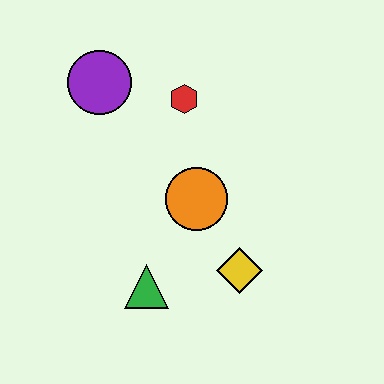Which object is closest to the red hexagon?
The purple circle is closest to the red hexagon.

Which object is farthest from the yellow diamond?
The purple circle is farthest from the yellow diamond.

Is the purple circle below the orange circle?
No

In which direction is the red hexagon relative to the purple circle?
The red hexagon is to the right of the purple circle.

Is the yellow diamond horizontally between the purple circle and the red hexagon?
No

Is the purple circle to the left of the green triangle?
Yes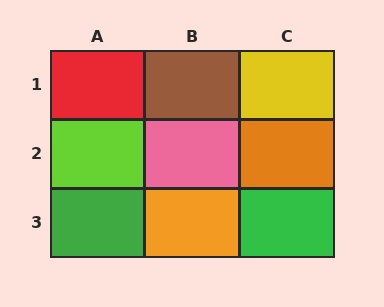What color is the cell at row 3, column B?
Orange.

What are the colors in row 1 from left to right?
Red, brown, yellow.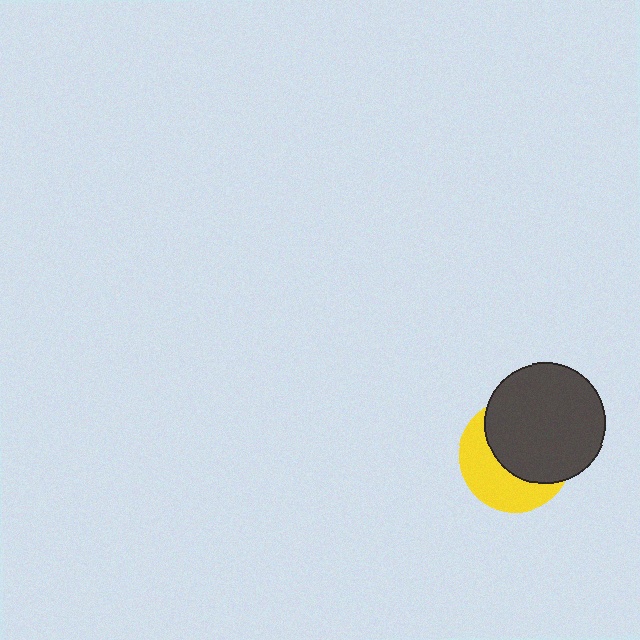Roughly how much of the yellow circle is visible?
A small part of it is visible (roughly 43%).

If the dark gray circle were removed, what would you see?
You would see the complete yellow circle.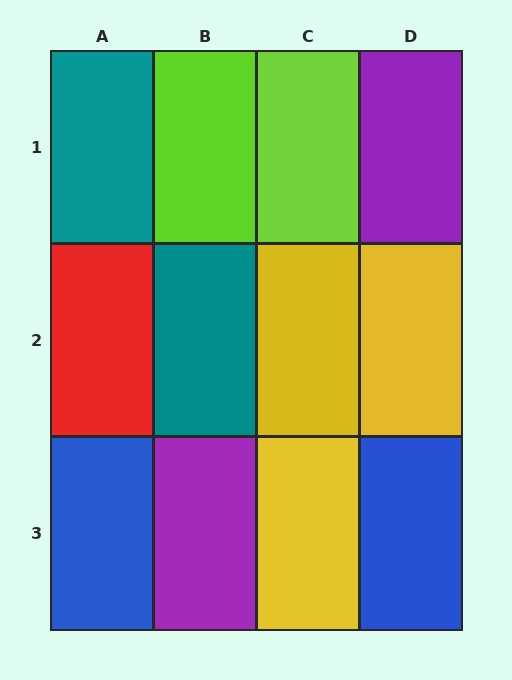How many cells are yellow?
3 cells are yellow.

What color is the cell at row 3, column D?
Blue.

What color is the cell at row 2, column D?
Yellow.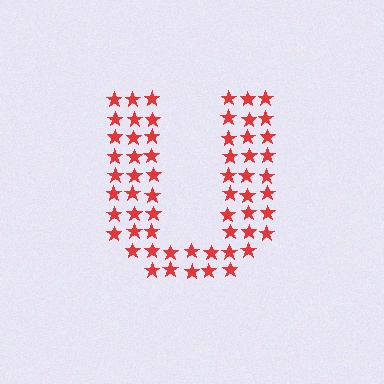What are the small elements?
The small elements are stars.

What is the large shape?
The large shape is the letter U.